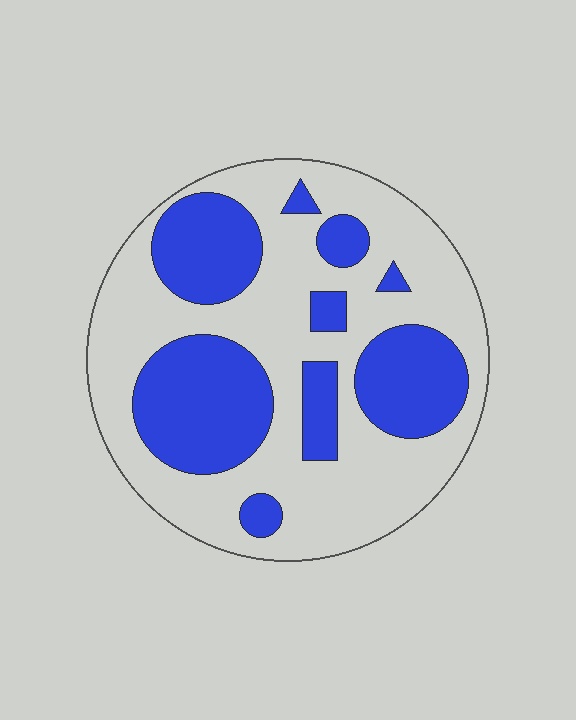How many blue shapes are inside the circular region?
9.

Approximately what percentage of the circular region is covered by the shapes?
Approximately 35%.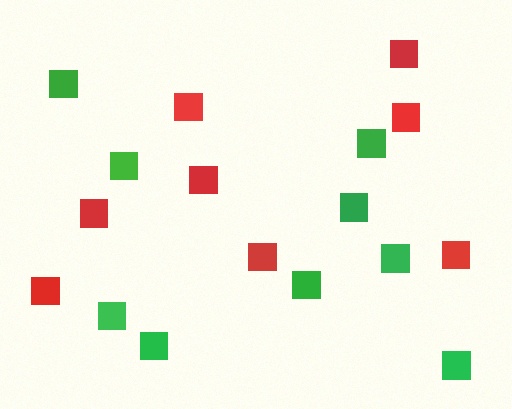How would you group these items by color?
There are 2 groups: one group of red squares (8) and one group of green squares (9).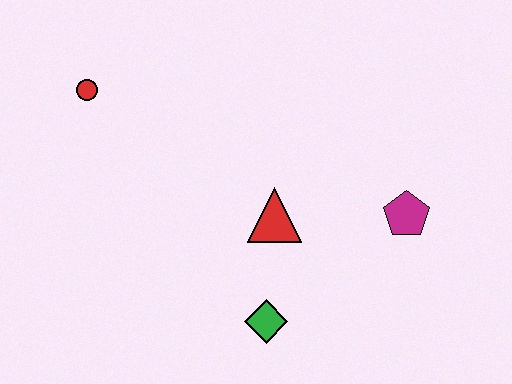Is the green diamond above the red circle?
No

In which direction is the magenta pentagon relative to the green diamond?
The magenta pentagon is to the right of the green diamond.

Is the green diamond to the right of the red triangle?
No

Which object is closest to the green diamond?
The red triangle is closest to the green diamond.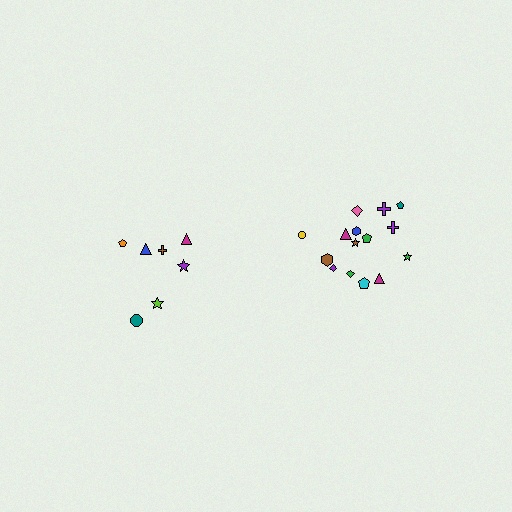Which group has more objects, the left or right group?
The right group.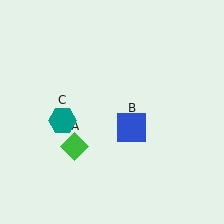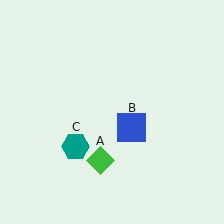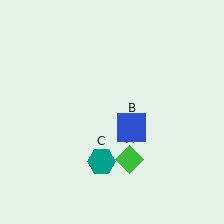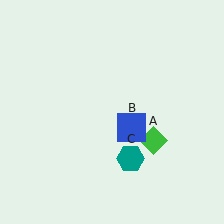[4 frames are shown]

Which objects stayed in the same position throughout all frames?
Blue square (object B) remained stationary.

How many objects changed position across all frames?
2 objects changed position: green diamond (object A), teal hexagon (object C).